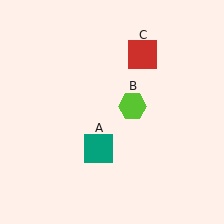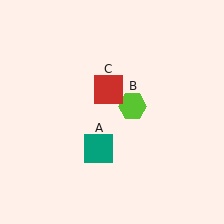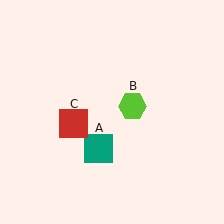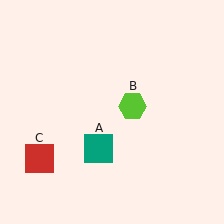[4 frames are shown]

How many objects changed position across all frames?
1 object changed position: red square (object C).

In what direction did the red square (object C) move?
The red square (object C) moved down and to the left.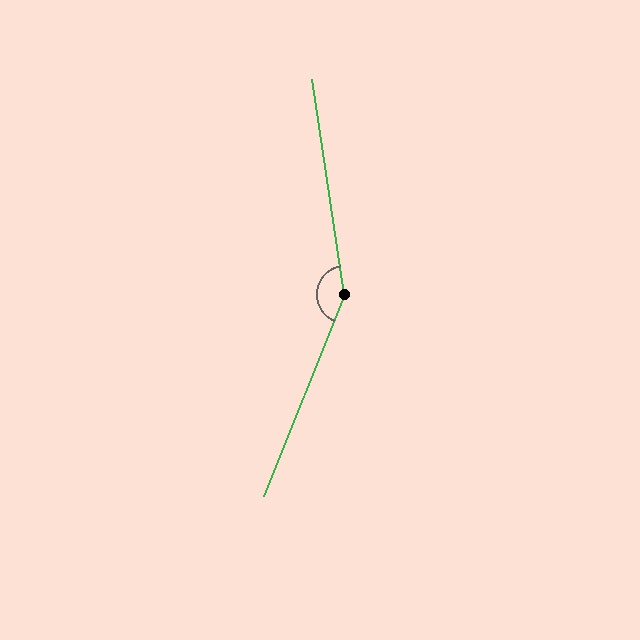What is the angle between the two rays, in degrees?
Approximately 149 degrees.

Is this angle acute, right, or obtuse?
It is obtuse.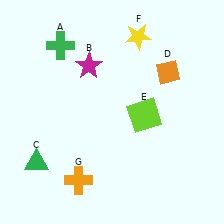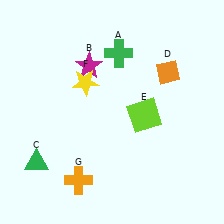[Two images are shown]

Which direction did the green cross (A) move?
The green cross (A) moved right.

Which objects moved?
The objects that moved are: the green cross (A), the yellow star (F).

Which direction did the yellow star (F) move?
The yellow star (F) moved left.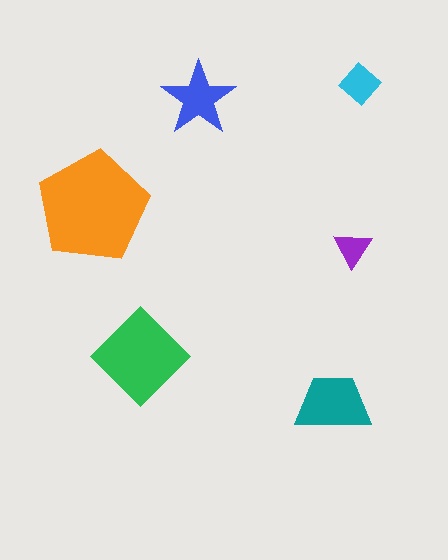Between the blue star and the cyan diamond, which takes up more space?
The blue star.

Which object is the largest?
The orange pentagon.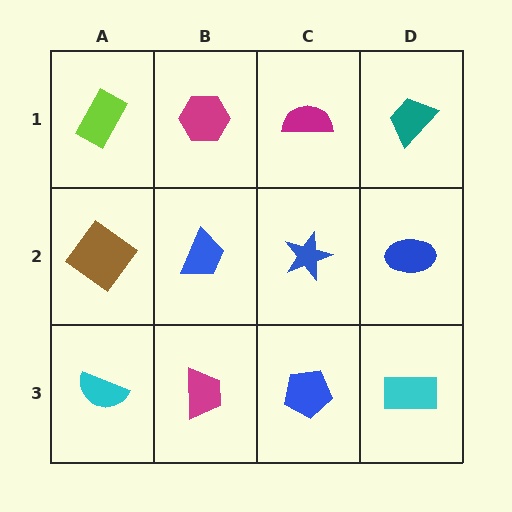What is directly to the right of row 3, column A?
A magenta trapezoid.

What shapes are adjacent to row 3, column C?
A blue star (row 2, column C), a magenta trapezoid (row 3, column B), a cyan rectangle (row 3, column D).